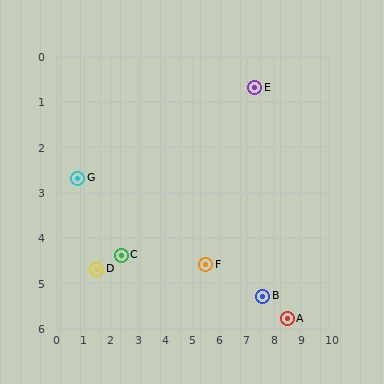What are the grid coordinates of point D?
Point D is at approximately (1.5, 4.7).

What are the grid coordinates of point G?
Point G is at approximately (0.8, 2.7).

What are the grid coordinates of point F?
Point F is at approximately (5.5, 4.6).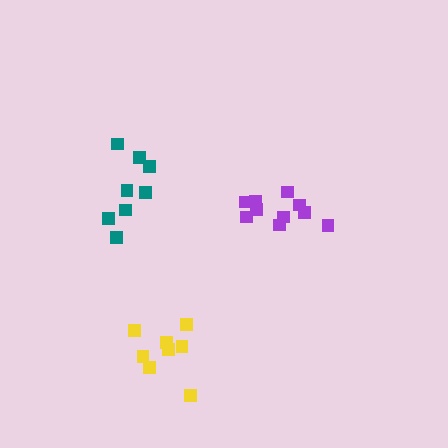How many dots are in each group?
Group 1: 8 dots, Group 2: 8 dots, Group 3: 10 dots (26 total).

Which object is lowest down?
The yellow cluster is bottommost.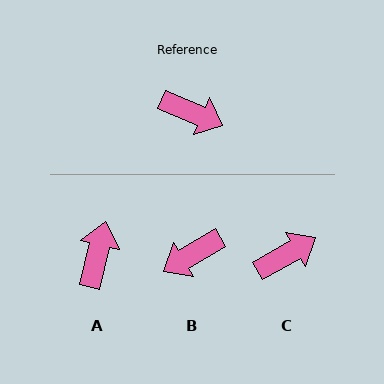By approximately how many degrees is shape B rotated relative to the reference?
Approximately 127 degrees clockwise.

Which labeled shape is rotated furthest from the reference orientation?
B, about 127 degrees away.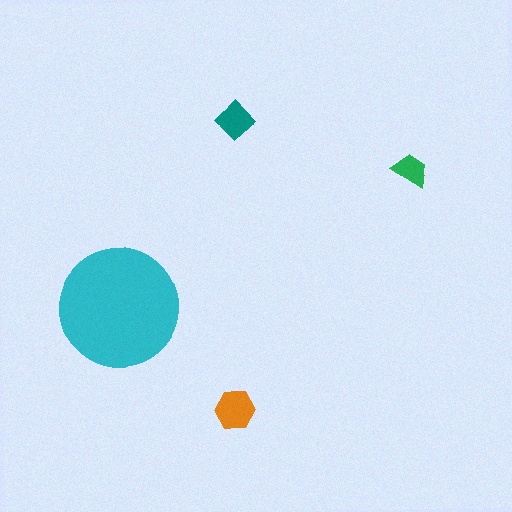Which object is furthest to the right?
The green trapezoid is rightmost.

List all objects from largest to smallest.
The cyan circle, the orange hexagon, the teal diamond, the green trapezoid.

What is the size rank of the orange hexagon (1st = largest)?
2nd.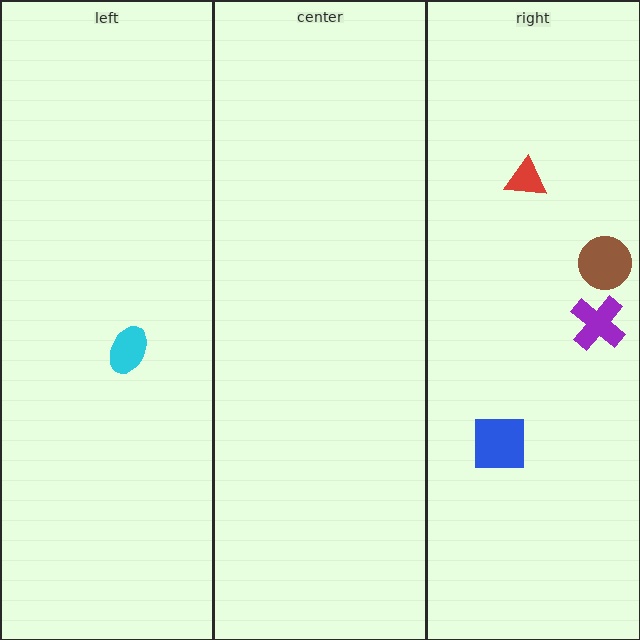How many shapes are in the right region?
4.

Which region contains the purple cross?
The right region.